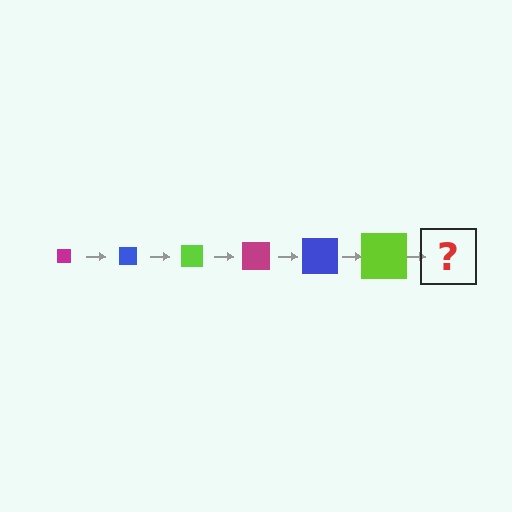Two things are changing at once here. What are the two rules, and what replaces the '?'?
The two rules are that the square grows larger each step and the color cycles through magenta, blue, and lime. The '?' should be a magenta square, larger than the previous one.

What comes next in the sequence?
The next element should be a magenta square, larger than the previous one.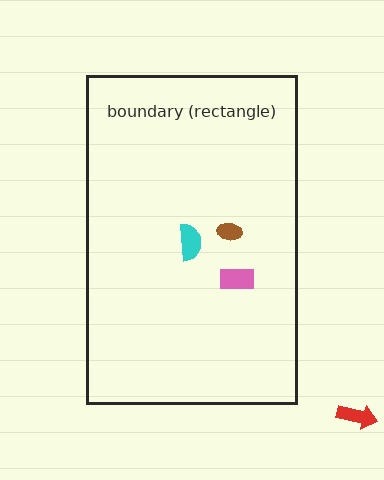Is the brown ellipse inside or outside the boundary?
Inside.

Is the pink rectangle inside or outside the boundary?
Inside.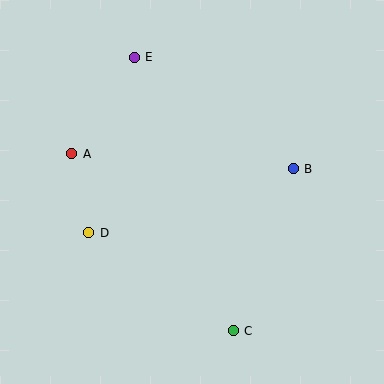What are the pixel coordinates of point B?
Point B is at (293, 169).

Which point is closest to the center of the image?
Point B at (293, 169) is closest to the center.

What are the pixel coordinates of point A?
Point A is at (72, 154).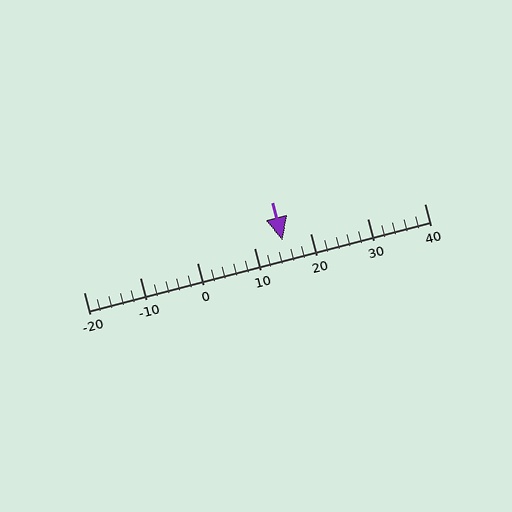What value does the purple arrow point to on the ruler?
The purple arrow points to approximately 15.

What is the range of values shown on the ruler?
The ruler shows values from -20 to 40.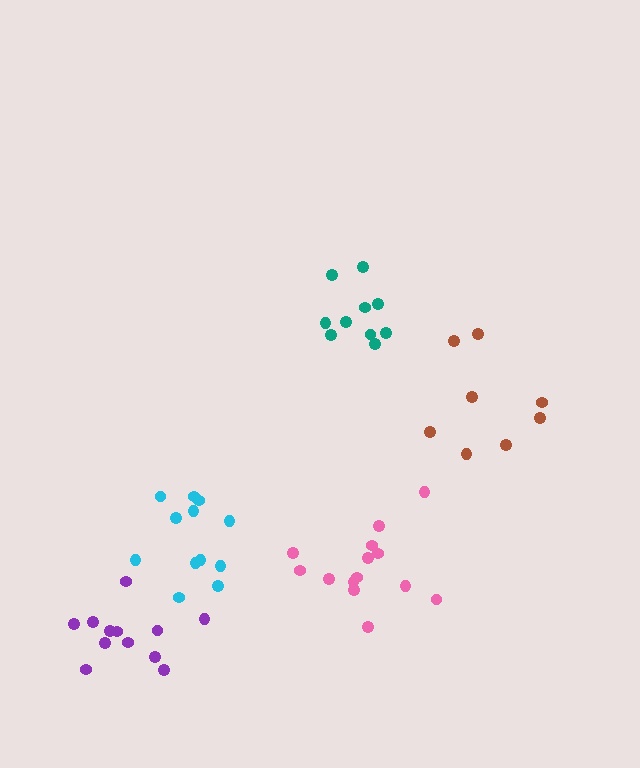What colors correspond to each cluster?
The clusters are colored: cyan, pink, teal, purple, brown.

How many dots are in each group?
Group 1: 12 dots, Group 2: 14 dots, Group 3: 10 dots, Group 4: 12 dots, Group 5: 8 dots (56 total).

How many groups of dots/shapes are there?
There are 5 groups.